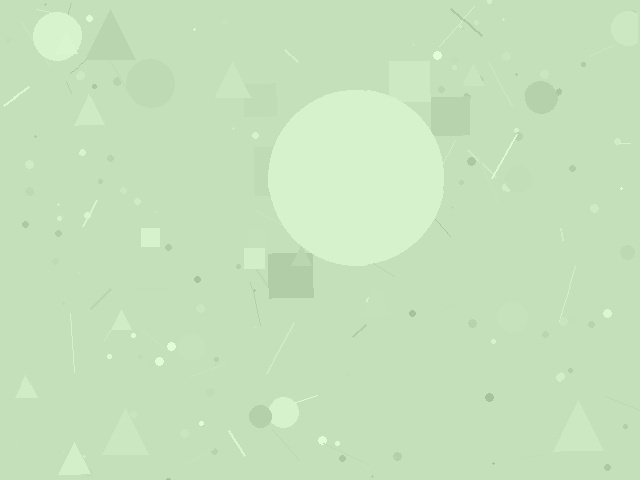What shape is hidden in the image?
A circle is hidden in the image.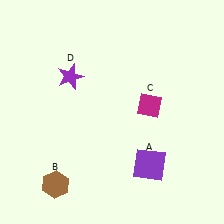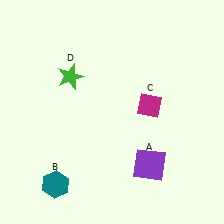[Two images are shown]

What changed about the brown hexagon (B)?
In Image 1, B is brown. In Image 2, it changed to teal.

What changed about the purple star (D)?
In Image 1, D is purple. In Image 2, it changed to green.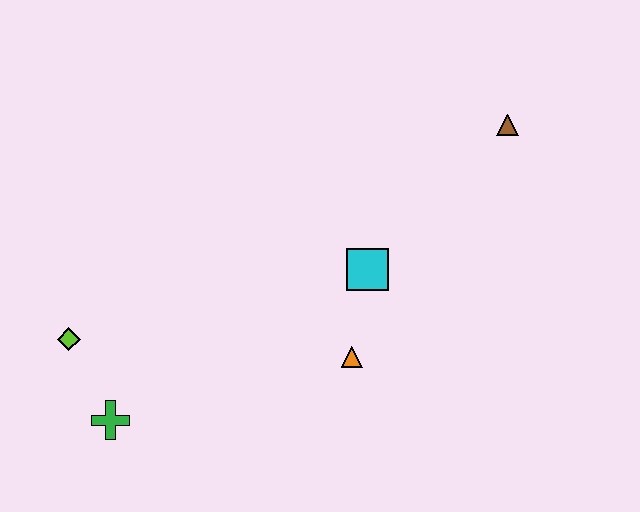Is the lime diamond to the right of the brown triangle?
No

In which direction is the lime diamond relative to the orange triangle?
The lime diamond is to the left of the orange triangle.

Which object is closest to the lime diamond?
The green cross is closest to the lime diamond.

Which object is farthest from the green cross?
The brown triangle is farthest from the green cross.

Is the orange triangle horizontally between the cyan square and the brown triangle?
No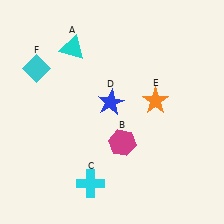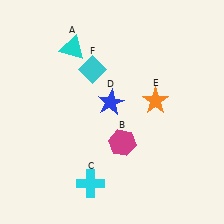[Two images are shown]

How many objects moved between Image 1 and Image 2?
1 object moved between the two images.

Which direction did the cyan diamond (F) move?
The cyan diamond (F) moved right.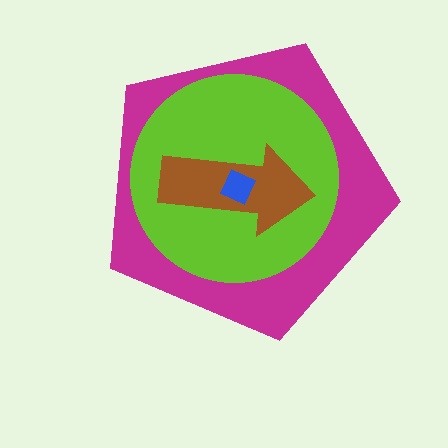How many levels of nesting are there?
4.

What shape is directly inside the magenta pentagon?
The lime circle.